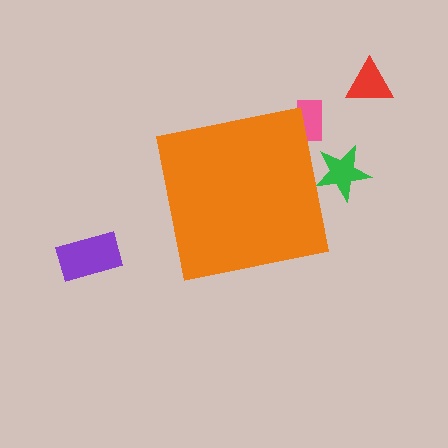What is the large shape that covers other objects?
An orange square.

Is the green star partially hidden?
Yes, the green star is partially hidden behind the orange square.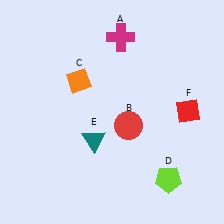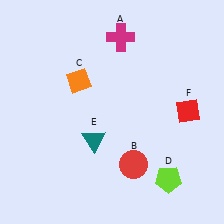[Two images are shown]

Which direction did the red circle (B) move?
The red circle (B) moved down.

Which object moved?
The red circle (B) moved down.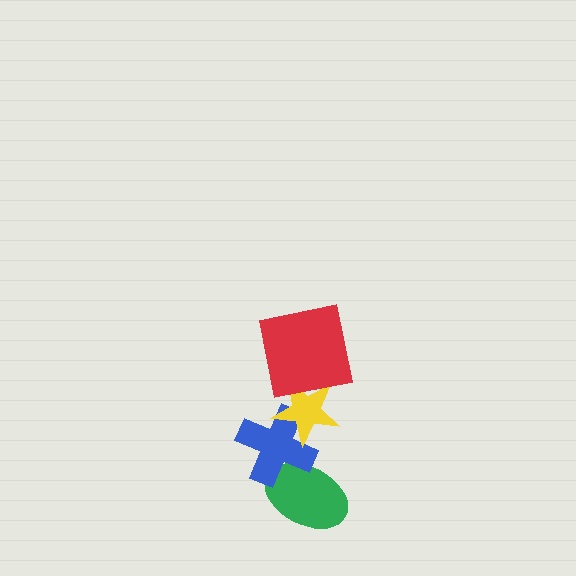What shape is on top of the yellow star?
The red square is on top of the yellow star.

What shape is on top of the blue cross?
The yellow star is on top of the blue cross.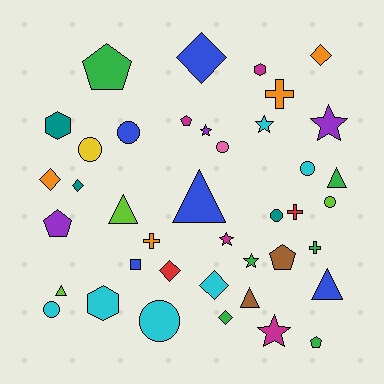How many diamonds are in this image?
There are 7 diamonds.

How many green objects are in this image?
There are 6 green objects.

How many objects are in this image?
There are 40 objects.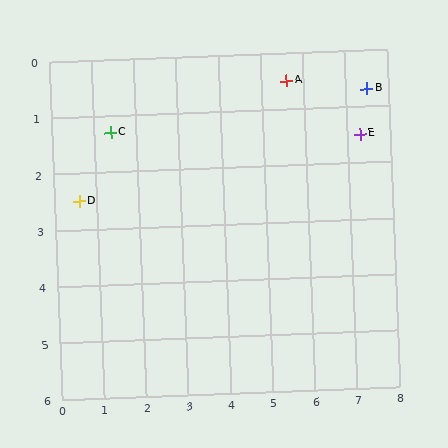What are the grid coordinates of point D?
Point D is at approximately (0.6, 2.5).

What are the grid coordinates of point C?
Point C is at approximately (1.4, 1.3).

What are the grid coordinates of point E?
Point E is at approximately (7.3, 1.5).